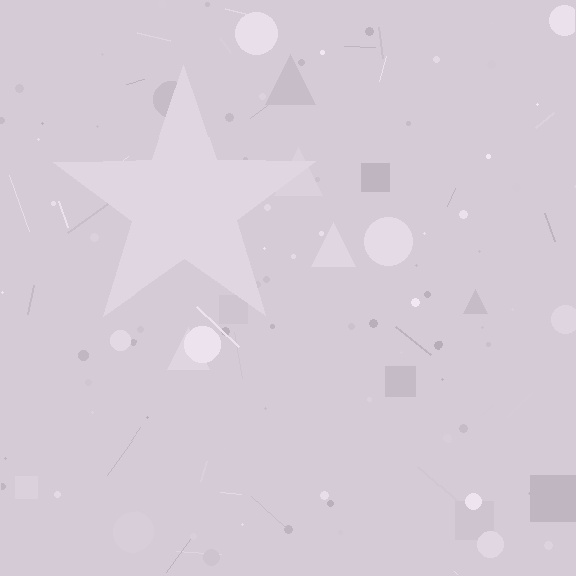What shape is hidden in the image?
A star is hidden in the image.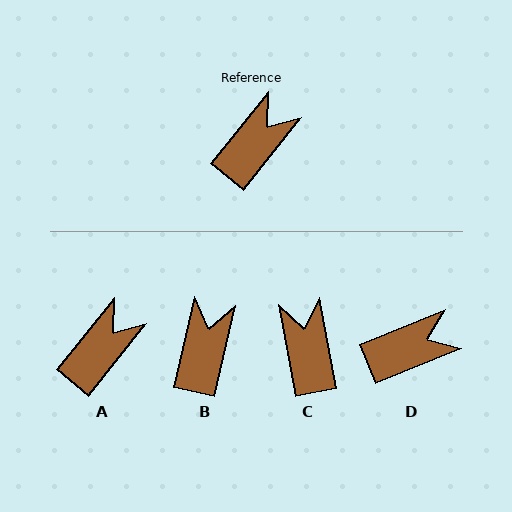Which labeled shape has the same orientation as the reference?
A.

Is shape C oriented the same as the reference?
No, it is off by about 49 degrees.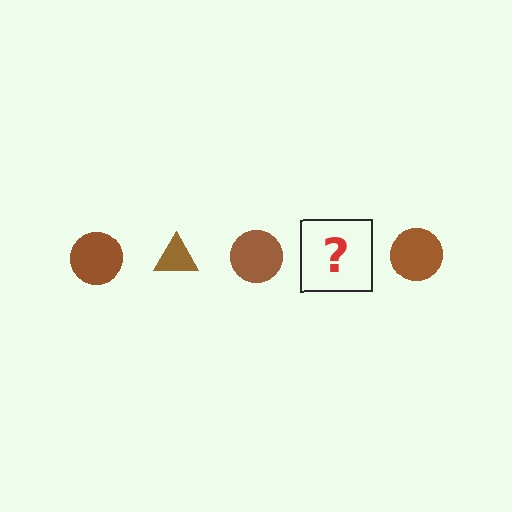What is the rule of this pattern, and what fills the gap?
The rule is that the pattern cycles through circle, triangle shapes in brown. The gap should be filled with a brown triangle.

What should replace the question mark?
The question mark should be replaced with a brown triangle.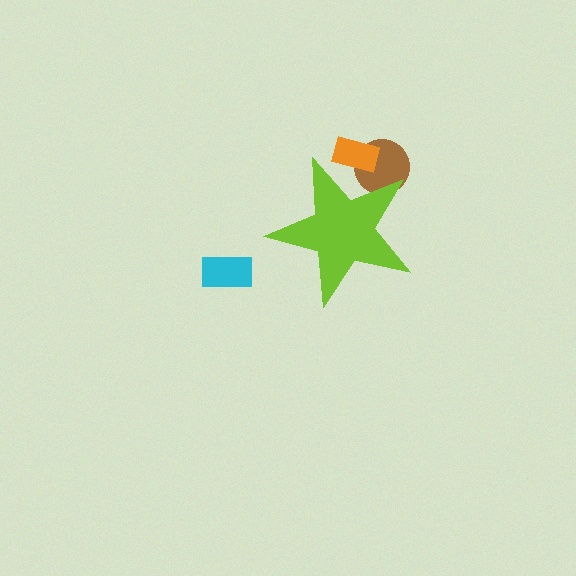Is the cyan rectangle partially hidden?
No, the cyan rectangle is fully visible.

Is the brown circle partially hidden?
Yes, the brown circle is partially hidden behind the lime star.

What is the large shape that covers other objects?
A lime star.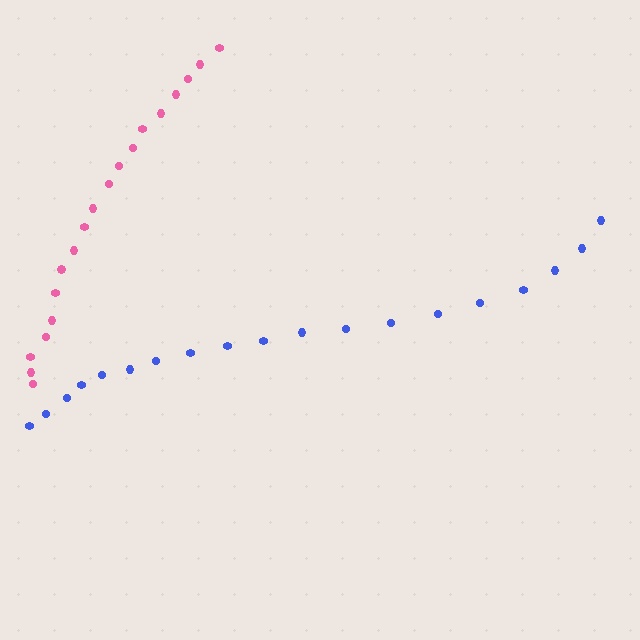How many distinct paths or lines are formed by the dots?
There are 2 distinct paths.